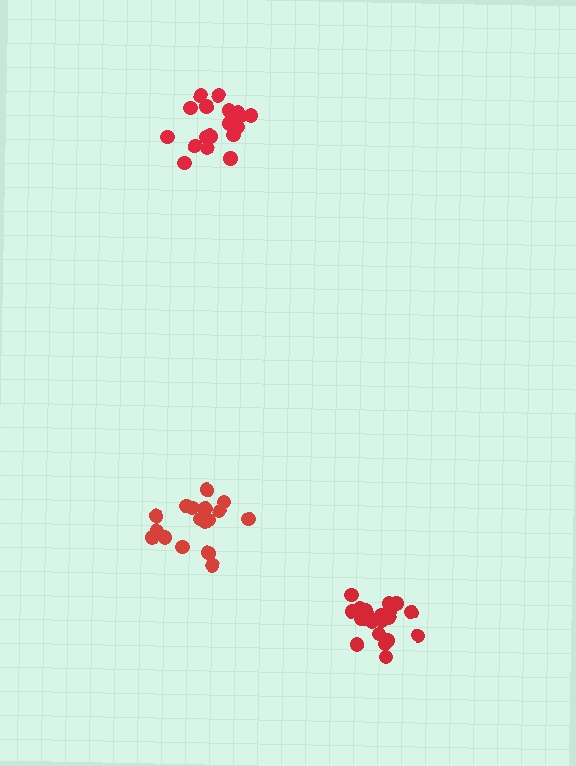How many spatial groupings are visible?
There are 3 spatial groupings.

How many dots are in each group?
Group 1: 18 dots, Group 2: 17 dots, Group 3: 20 dots (55 total).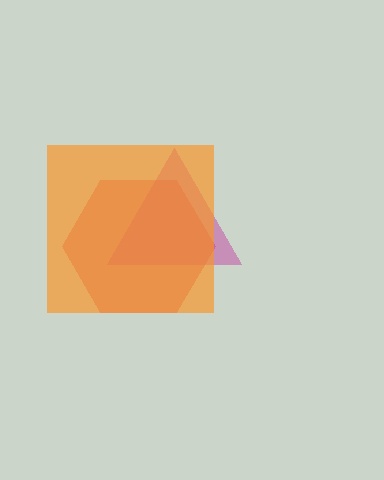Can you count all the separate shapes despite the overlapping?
Yes, there are 3 separate shapes.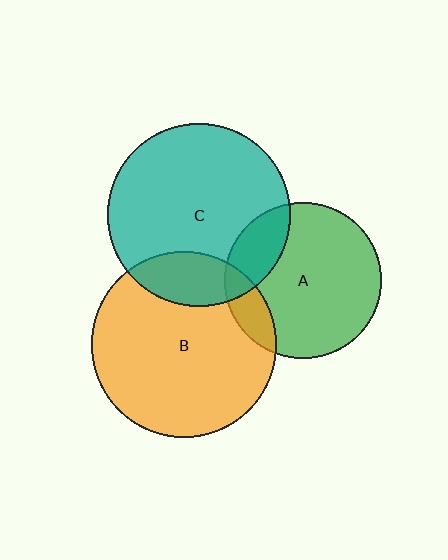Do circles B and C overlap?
Yes.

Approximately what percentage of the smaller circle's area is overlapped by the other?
Approximately 20%.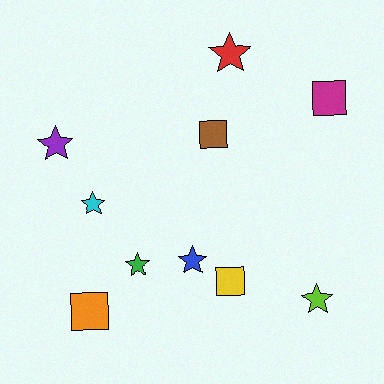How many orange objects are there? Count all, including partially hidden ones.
There is 1 orange object.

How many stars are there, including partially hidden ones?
There are 6 stars.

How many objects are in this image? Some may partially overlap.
There are 10 objects.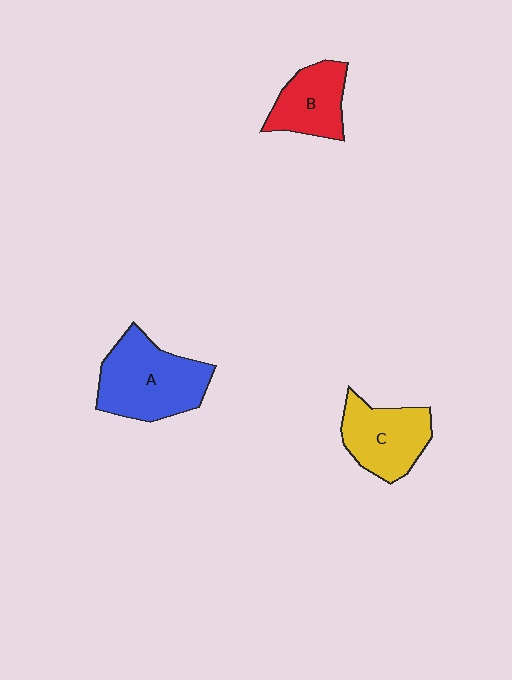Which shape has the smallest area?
Shape B (red).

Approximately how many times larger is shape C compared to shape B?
Approximately 1.2 times.